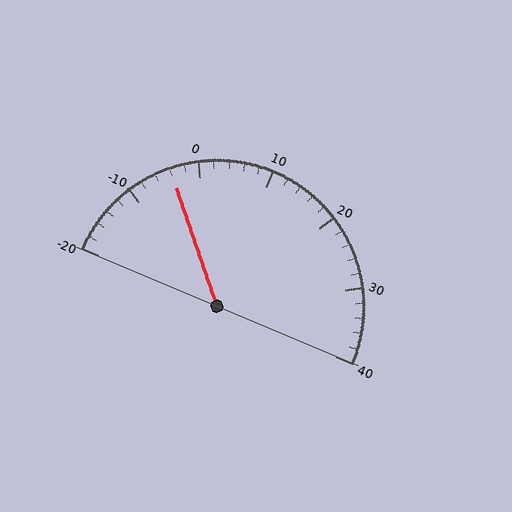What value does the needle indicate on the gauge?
The needle indicates approximately -4.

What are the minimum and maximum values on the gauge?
The gauge ranges from -20 to 40.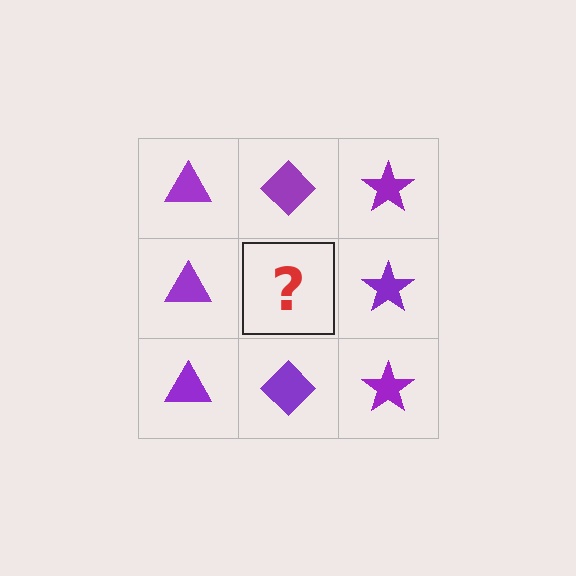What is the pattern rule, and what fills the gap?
The rule is that each column has a consistent shape. The gap should be filled with a purple diamond.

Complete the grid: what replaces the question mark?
The question mark should be replaced with a purple diamond.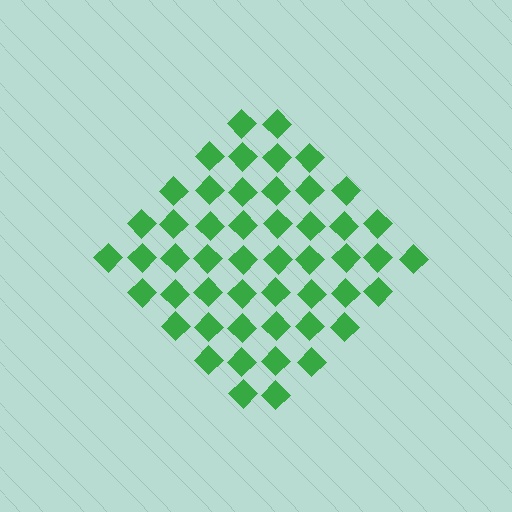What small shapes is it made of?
It is made of small diamonds.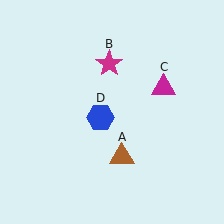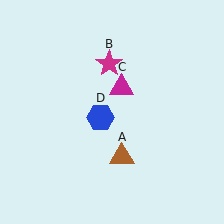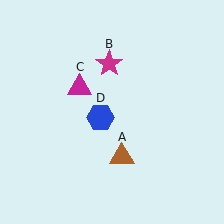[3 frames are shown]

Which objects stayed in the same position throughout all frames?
Brown triangle (object A) and magenta star (object B) and blue hexagon (object D) remained stationary.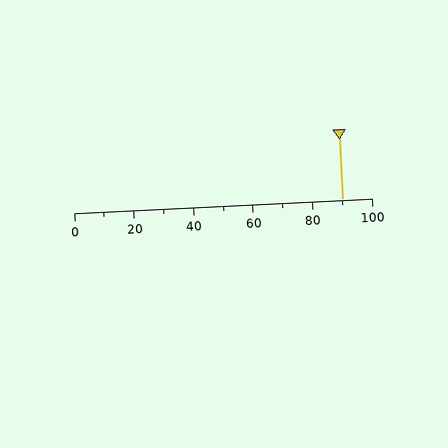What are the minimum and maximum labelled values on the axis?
The axis runs from 0 to 100.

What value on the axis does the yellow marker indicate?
The marker indicates approximately 90.